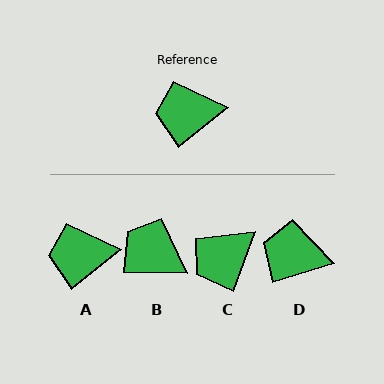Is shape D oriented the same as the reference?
No, it is off by about 21 degrees.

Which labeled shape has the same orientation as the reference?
A.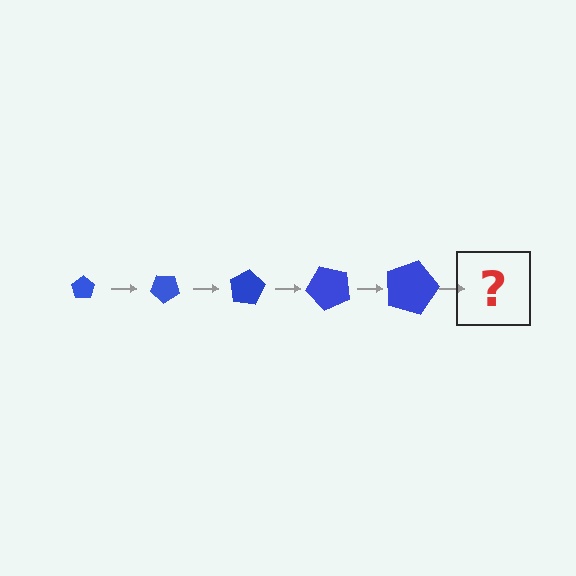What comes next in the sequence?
The next element should be a pentagon, larger than the previous one and rotated 200 degrees from the start.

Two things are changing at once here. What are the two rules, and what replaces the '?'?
The two rules are that the pentagon grows larger each step and it rotates 40 degrees each step. The '?' should be a pentagon, larger than the previous one and rotated 200 degrees from the start.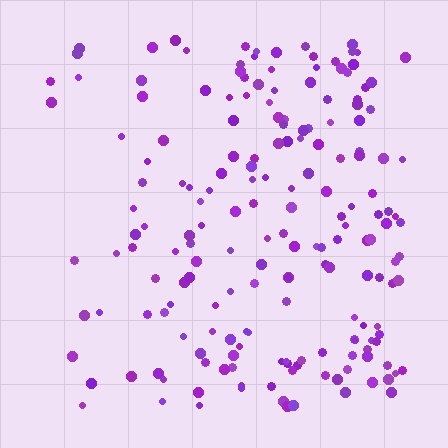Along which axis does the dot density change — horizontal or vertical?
Horizontal.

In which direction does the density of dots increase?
From left to right, with the right side densest.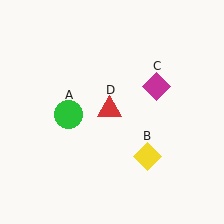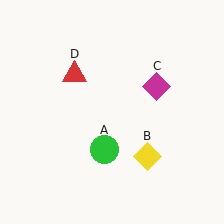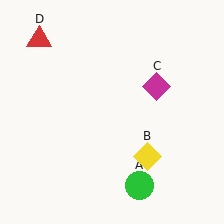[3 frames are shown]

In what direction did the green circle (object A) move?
The green circle (object A) moved down and to the right.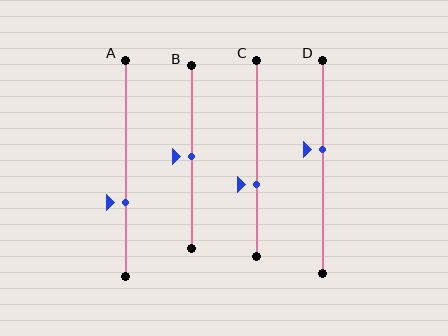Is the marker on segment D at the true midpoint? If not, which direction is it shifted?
No, the marker on segment D is shifted upward by about 8% of the segment length.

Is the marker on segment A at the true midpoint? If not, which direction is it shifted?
No, the marker on segment A is shifted downward by about 16% of the segment length.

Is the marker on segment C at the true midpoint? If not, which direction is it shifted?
No, the marker on segment C is shifted downward by about 13% of the segment length.